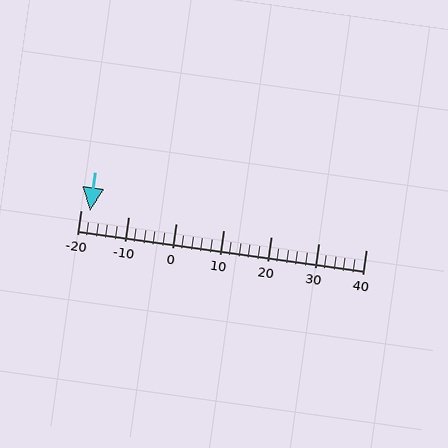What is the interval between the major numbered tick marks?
The major tick marks are spaced 10 units apart.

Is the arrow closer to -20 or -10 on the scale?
The arrow is closer to -20.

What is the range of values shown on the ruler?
The ruler shows values from -20 to 40.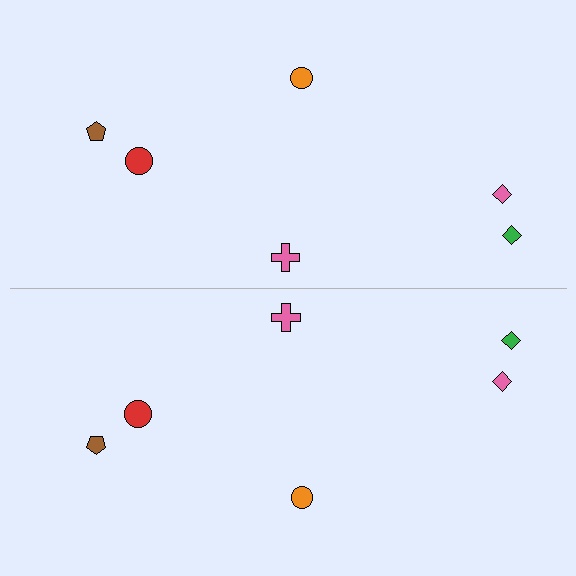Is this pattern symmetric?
Yes, this pattern has bilateral (reflection) symmetry.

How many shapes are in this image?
There are 12 shapes in this image.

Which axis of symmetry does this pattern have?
The pattern has a horizontal axis of symmetry running through the center of the image.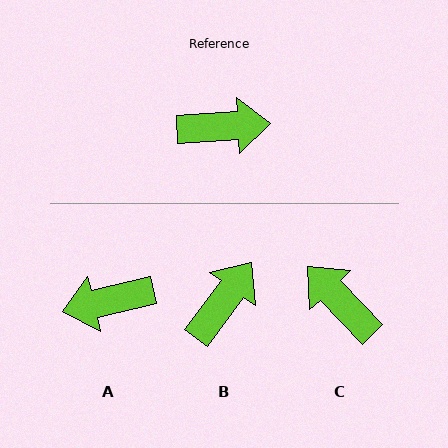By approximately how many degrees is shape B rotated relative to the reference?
Approximately 50 degrees counter-clockwise.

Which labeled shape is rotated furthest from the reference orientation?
A, about 170 degrees away.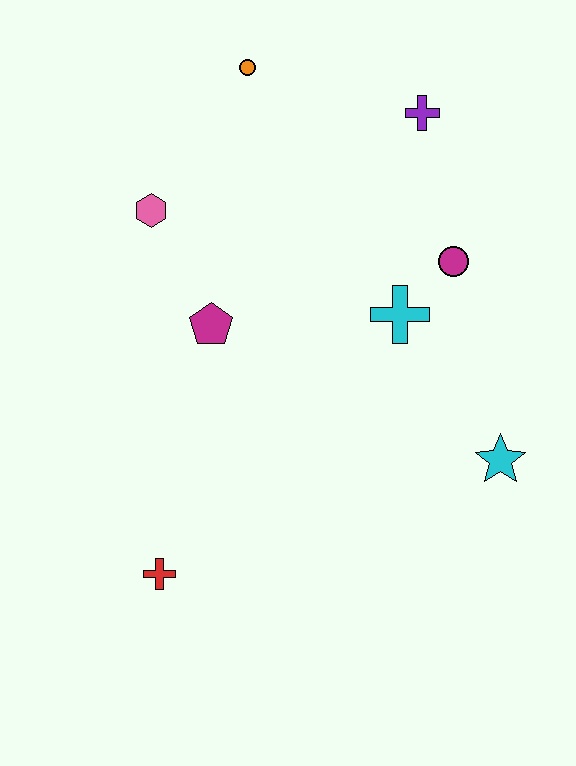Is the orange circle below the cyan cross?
No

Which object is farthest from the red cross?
The purple cross is farthest from the red cross.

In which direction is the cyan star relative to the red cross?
The cyan star is to the right of the red cross.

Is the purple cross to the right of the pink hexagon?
Yes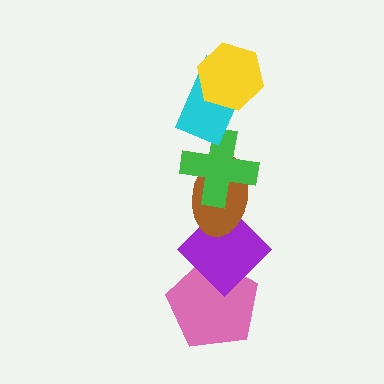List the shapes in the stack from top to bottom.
From top to bottom: the yellow hexagon, the cyan rectangle, the green cross, the brown ellipse, the purple diamond, the pink pentagon.